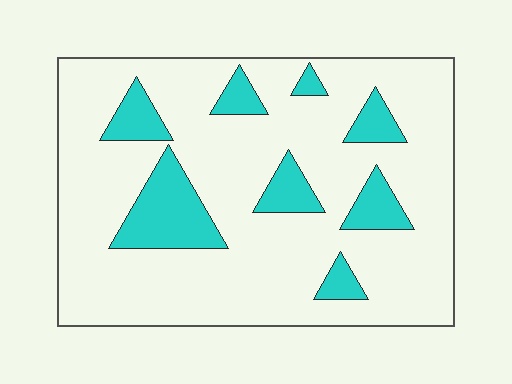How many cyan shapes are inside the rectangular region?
8.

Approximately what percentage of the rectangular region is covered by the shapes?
Approximately 20%.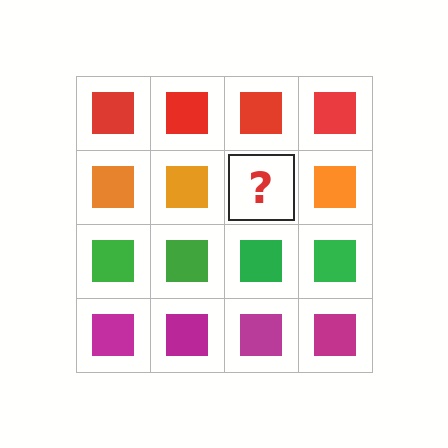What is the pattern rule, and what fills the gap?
The rule is that each row has a consistent color. The gap should be filled with an orange square.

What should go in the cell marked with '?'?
The missing cell should contain an orange square.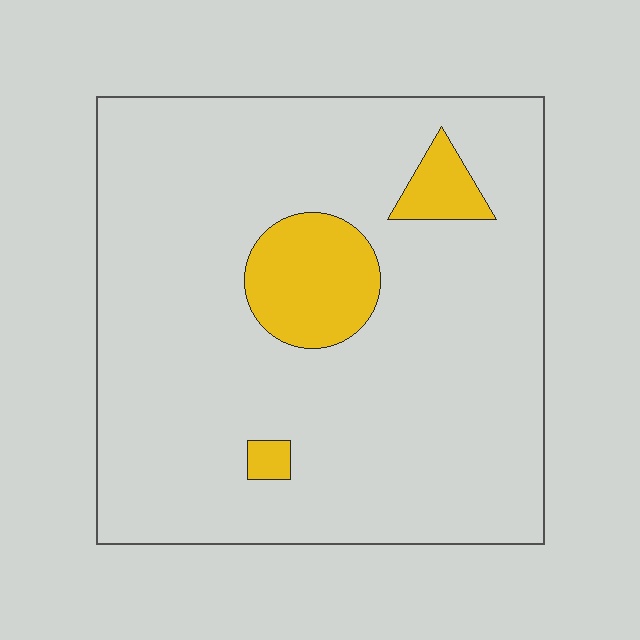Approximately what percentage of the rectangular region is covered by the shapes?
Approximately 10%.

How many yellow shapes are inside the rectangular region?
3.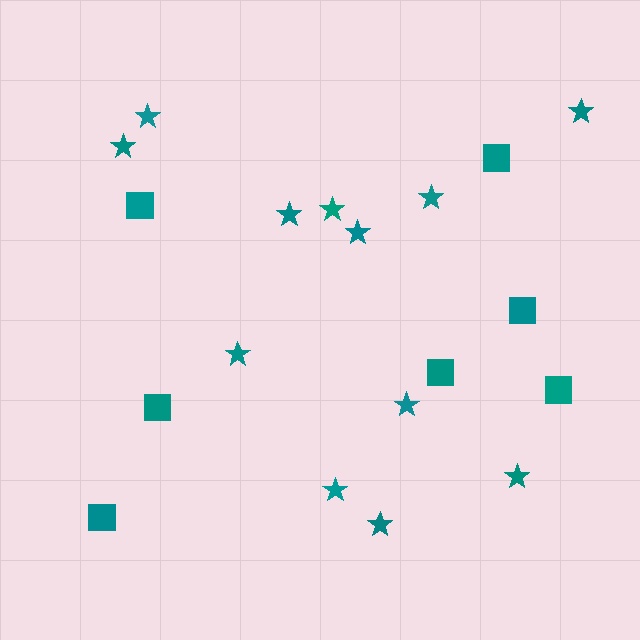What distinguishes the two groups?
There are 2 groups: one group of stars (12) and one group of squares (7).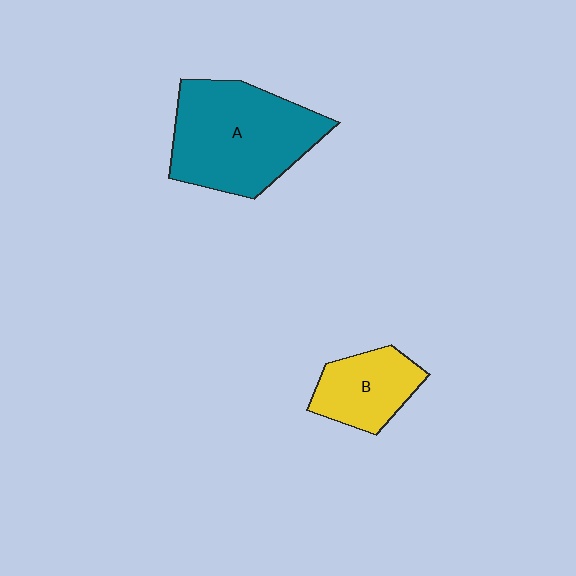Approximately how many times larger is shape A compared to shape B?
Approximately 2.0 times.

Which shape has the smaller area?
Shape B (yellow).